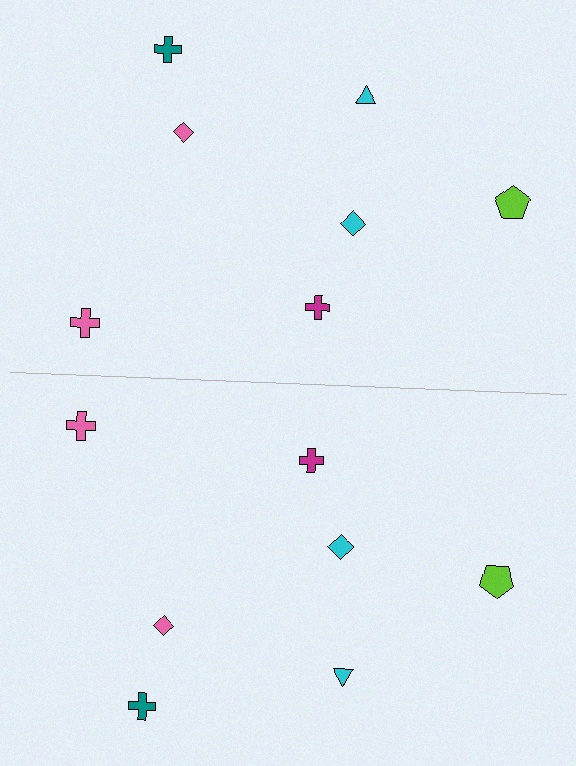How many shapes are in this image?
There are 14 shapes in this image.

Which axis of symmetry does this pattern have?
The pattern has a horizontal axis of symmetry running through the center of the image.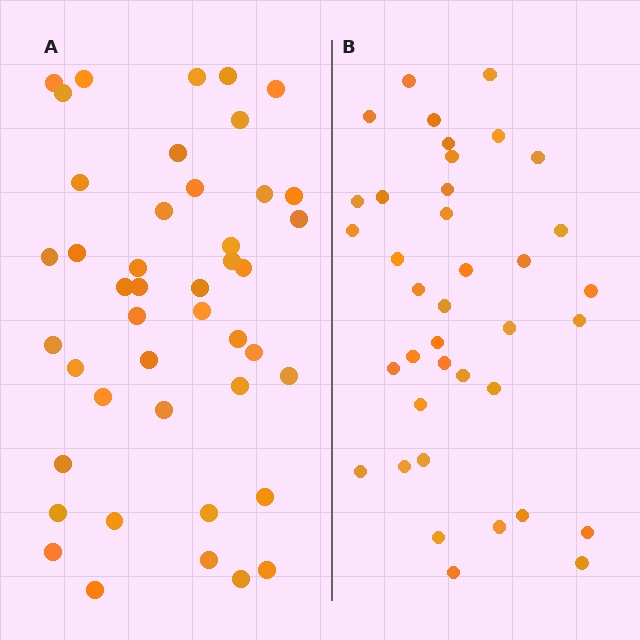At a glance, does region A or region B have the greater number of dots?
Region A (the left region) has more dots.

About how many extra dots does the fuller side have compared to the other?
Region A has about 6 more dots than region B.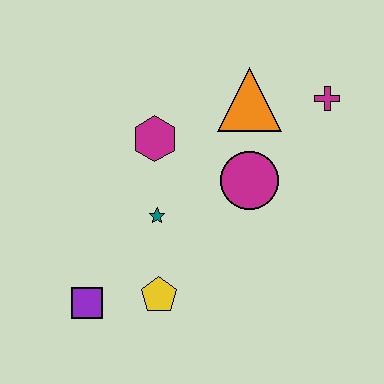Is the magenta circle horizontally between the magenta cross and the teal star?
Yes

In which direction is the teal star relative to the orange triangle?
The teal star is below the orange triangle.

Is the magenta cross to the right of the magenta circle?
Yes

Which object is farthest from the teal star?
The magenta cross is farthest from the teal star.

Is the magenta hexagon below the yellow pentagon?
No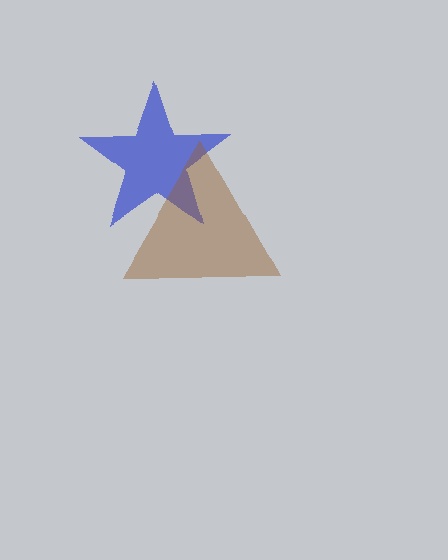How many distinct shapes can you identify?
There are 2 distinct shapes: a blue star, a brown triangle.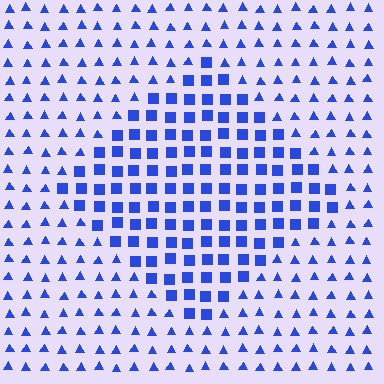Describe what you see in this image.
The image is filled with small blue elements arranged in a uniform grid. A diamond-shaped region contains squares, while the surrounding area contains triangles. The boundary is defined purely by the change in element shape.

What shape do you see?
I see a diamond.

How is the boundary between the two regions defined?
The boundary is defined by a change in element shape: squares inside vs. triangles outside. All elements share the same color and spacing.